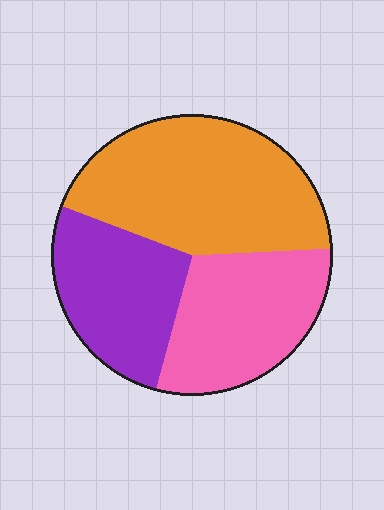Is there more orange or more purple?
Orange.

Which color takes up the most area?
Orange, at roughly 45%.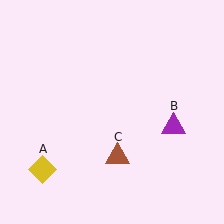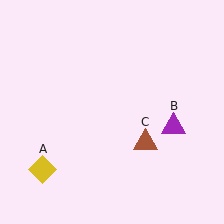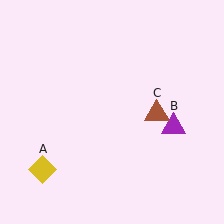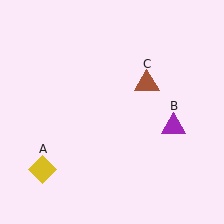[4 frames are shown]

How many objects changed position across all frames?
1 object changed position: brown triangle (object C).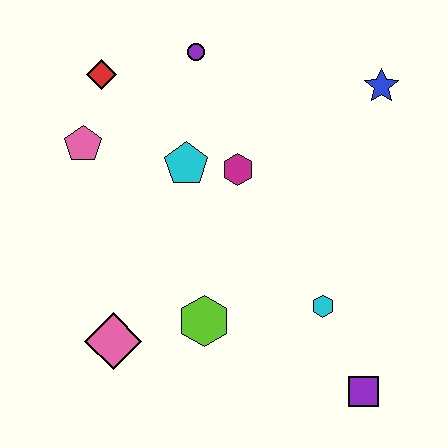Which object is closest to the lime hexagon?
The pink diamond is closest to the lime hexagon.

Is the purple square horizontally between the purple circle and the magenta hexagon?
No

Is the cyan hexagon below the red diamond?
Yes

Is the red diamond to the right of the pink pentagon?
Yes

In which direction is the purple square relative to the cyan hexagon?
The purple square is below the cyan hexagon.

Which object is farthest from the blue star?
The pink diamond is farthest from the blue star.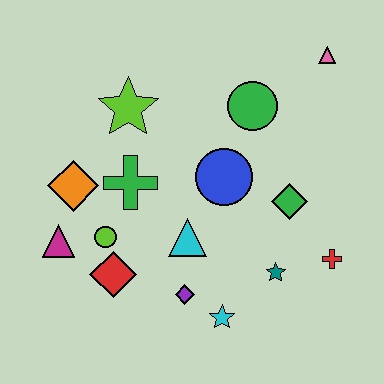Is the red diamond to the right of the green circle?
No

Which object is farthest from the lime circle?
The pink triangle is farthest from the lime circle.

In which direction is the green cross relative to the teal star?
The green cross is to the left of the teal star.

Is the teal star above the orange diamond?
No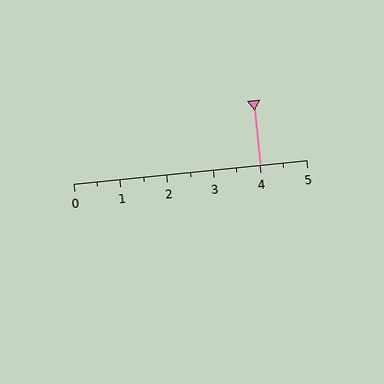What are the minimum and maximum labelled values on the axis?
The axis runs from 0 to 5.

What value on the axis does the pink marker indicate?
The marker indicates approximately 4.